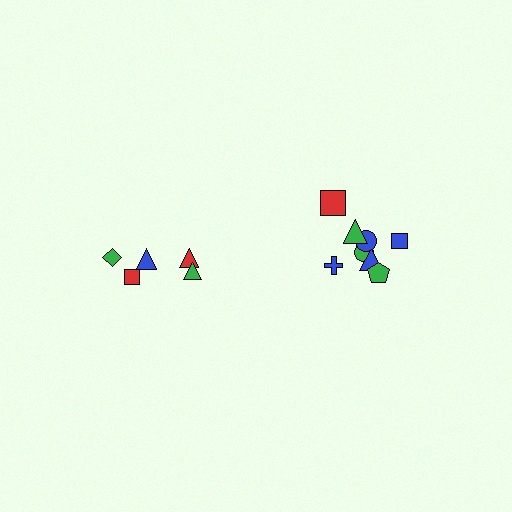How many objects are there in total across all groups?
There are 13 objects.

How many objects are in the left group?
There are 5 objects.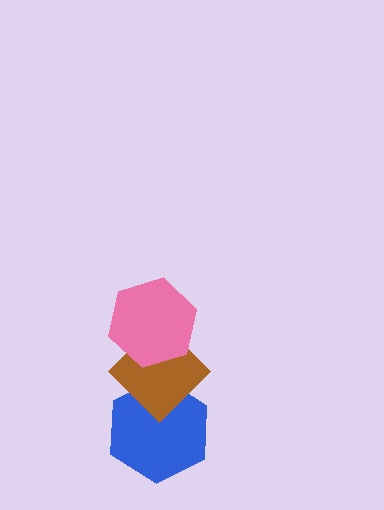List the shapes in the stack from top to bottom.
From top to bottom: the pink hexagon, the brown diamond, the blue hexagon.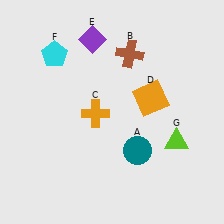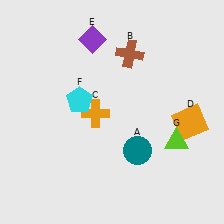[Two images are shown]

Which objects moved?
The objects that moved are: the orange square (D), the cyan pentagon (F).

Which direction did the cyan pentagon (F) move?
The cyan pentagon (F) moved down.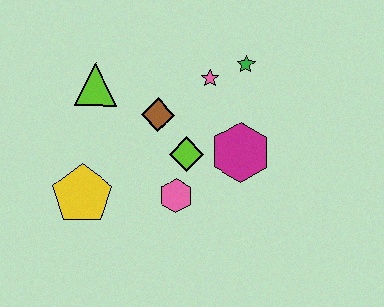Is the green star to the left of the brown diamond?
No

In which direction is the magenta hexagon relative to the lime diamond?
The magenta hexagon is to the right of the lime diamond.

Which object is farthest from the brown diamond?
The yellow pentagon is farthest from the brown diamond.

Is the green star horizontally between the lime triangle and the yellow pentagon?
No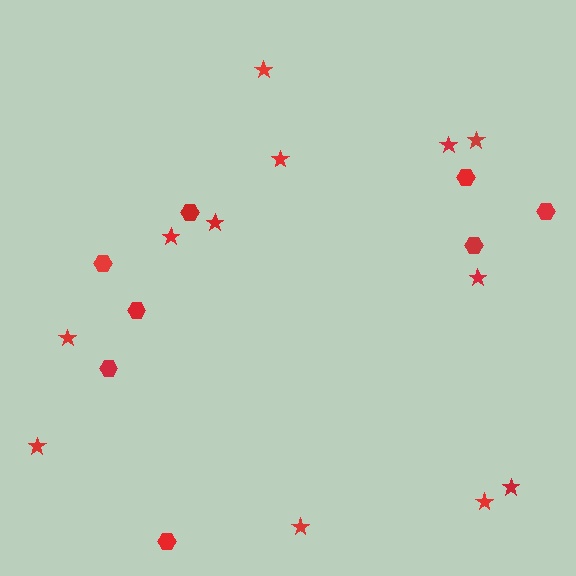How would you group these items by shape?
There are 2 groups: one group of stars (12) and one group of hexagons (8).